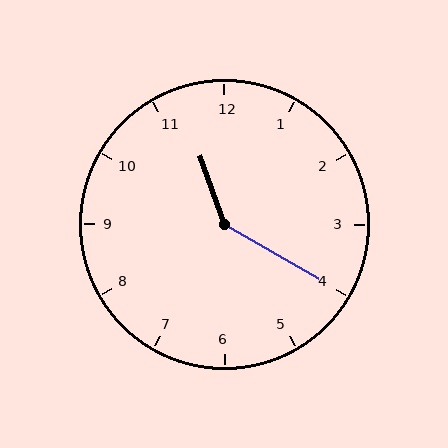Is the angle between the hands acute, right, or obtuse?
It is obtuse.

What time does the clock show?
11:20.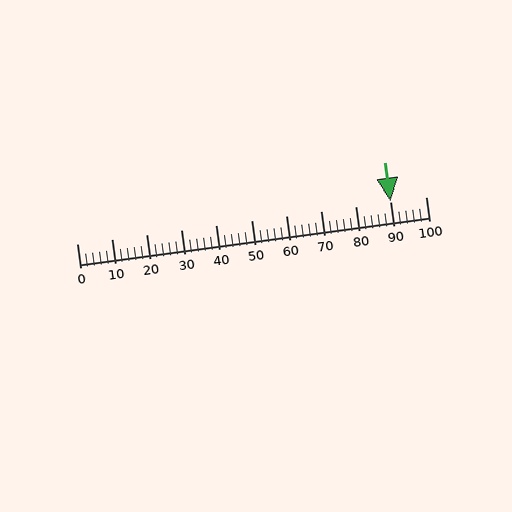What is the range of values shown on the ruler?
The ruler shows values from 0 to 100.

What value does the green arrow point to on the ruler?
The green arrow points to approximately 90.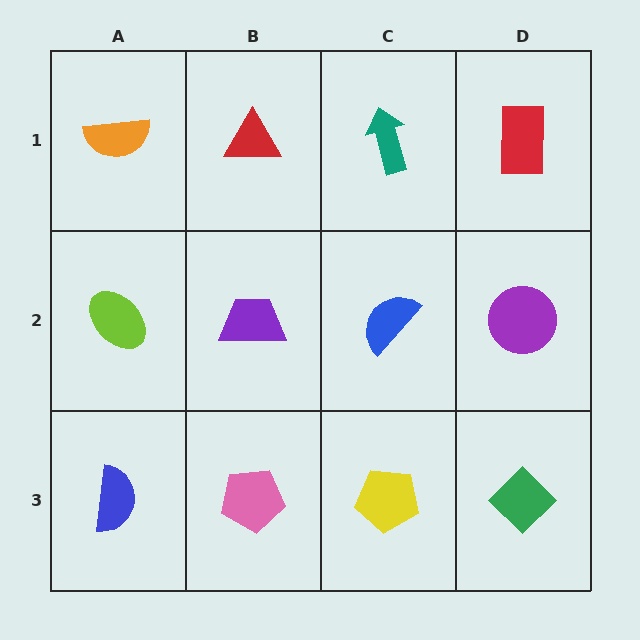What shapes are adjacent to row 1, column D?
A purple circle (row 2, column D), a teal arrow (row 1, column C).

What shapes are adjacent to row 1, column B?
A purple trapezoid (row 2, column B), an orange semicircle (row 1, column A), a teal arrow (row 1, column C).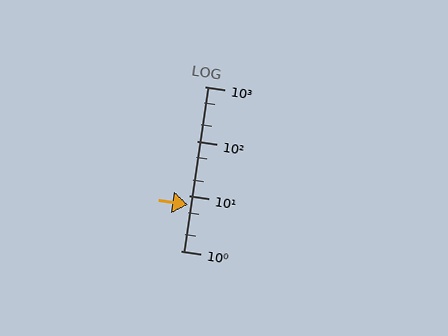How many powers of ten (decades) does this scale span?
The scale spans 3 decades, from 1 to 1000.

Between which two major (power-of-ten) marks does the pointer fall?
The pointer is between 1 and 10.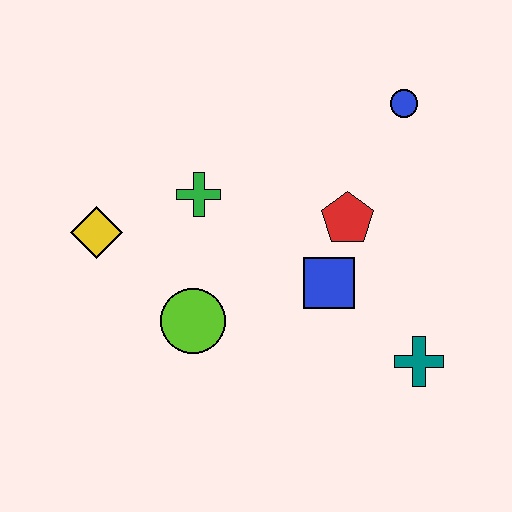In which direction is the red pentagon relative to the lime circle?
The red pentagon is to the right of the lime circle.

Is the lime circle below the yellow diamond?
Yes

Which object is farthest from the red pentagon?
The yellow diamond is farthest from the red pentagon.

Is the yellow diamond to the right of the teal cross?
No